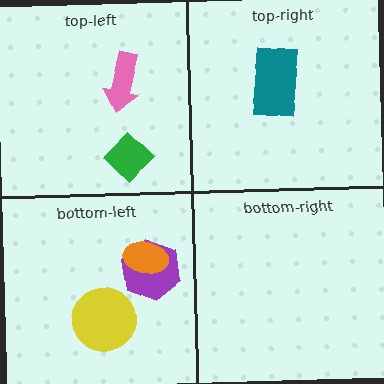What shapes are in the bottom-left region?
The yellow circle, the purple hexagon, the orange ellipse.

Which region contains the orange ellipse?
The bottom-left region.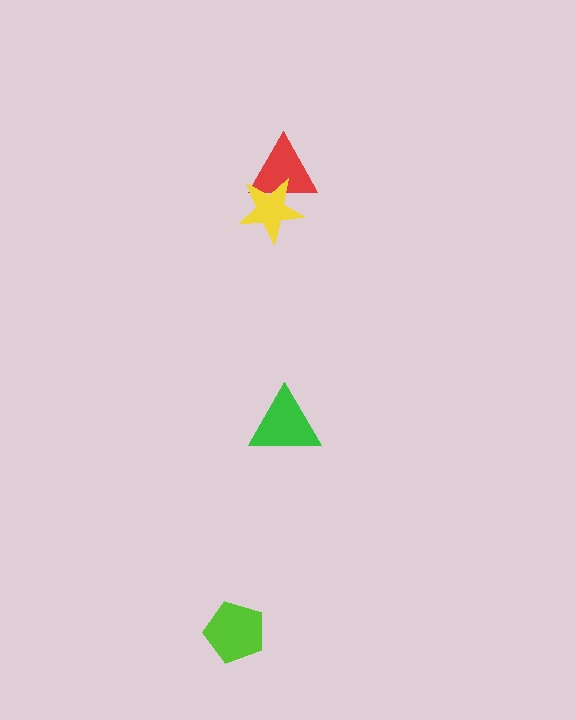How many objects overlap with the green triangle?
0 objects overlap with the green triangle.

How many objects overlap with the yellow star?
1 object overlaps with the yellow star.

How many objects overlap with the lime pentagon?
0 objects overlap with the lime pentagon.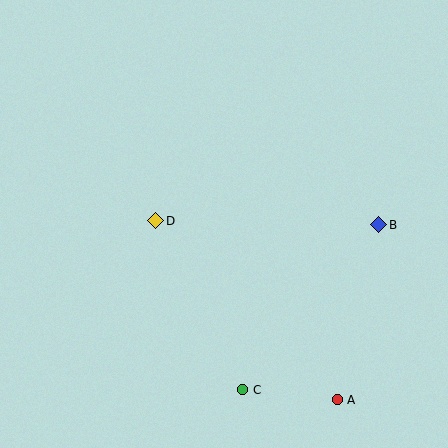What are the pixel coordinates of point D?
Point D is at (156, 221).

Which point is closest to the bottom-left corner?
Point C is closest to the bottom-left corner.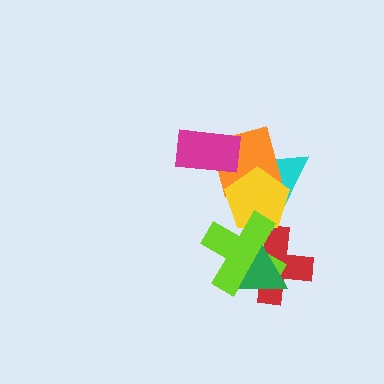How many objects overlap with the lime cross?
4 objects overlap with the lime cross.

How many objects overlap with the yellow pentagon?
3 objects overlap with the yellow pentagon.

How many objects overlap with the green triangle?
2 objects overlap with the green triangle.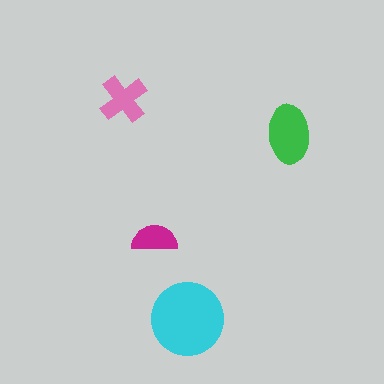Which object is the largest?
The cyan circle.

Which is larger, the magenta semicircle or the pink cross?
The pink cross.